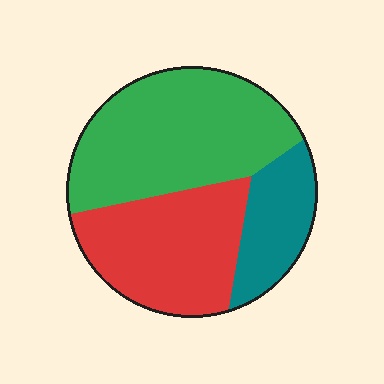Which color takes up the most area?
Green, at roughly 45%.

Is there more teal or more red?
Red.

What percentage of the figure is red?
Red covers about 35% of the figure.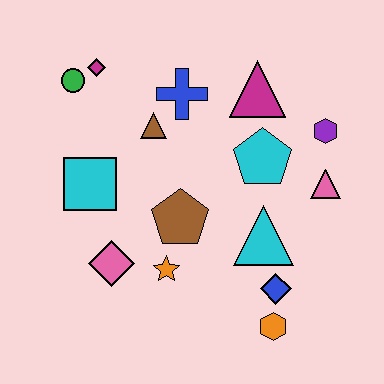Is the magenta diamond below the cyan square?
No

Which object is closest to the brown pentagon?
The orange star is closest to the brown pentagon.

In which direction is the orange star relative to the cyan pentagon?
The orange star is below the cyan pentagon.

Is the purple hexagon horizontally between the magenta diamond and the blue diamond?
No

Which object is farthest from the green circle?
The orange hexagon is farthest from the green circle.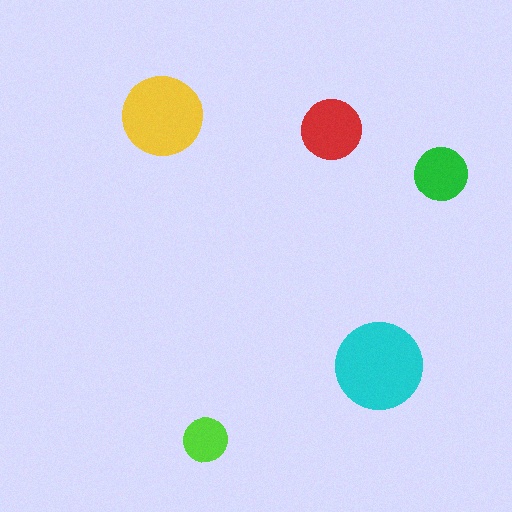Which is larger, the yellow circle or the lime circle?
The yellow one.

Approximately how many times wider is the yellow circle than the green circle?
About 1.5 times wider.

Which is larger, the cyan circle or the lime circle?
The cyan one.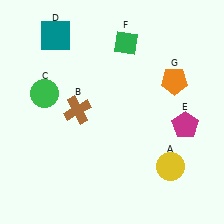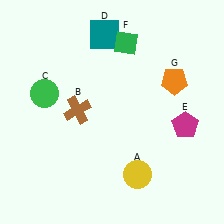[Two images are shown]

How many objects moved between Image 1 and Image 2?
2 objects moved between the two images.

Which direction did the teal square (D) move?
The teal square (D) moved right.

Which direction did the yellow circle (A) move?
The yellow circle (A) moved left.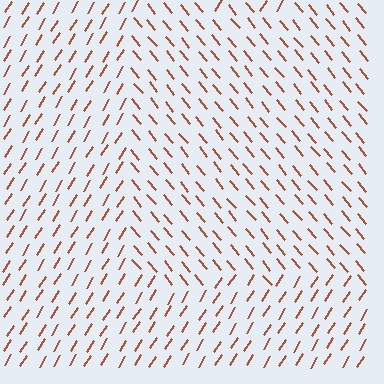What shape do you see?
I see a rectangle.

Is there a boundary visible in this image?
Yes, there is a texture boundary formed by a change in line orientation.